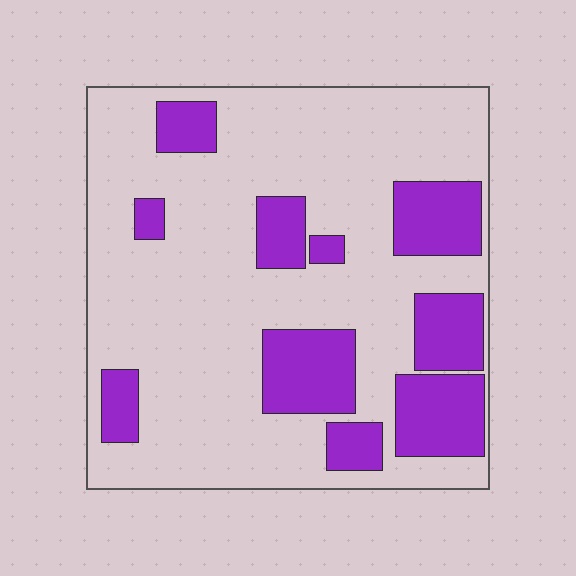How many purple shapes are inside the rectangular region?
10.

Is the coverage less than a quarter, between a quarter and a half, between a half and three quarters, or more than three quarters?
Between a quarter and a half.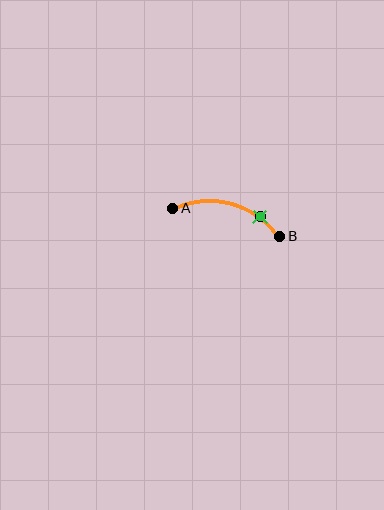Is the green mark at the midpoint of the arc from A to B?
No. The green mark lies on the arc but is closer to endpoint B. The arc midpoint would be at the point on the curve equidistant along the arc from both A and B.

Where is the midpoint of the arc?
The arc midpoint is the point on the curve farthest from the straight line joining A and B. It sits above that line.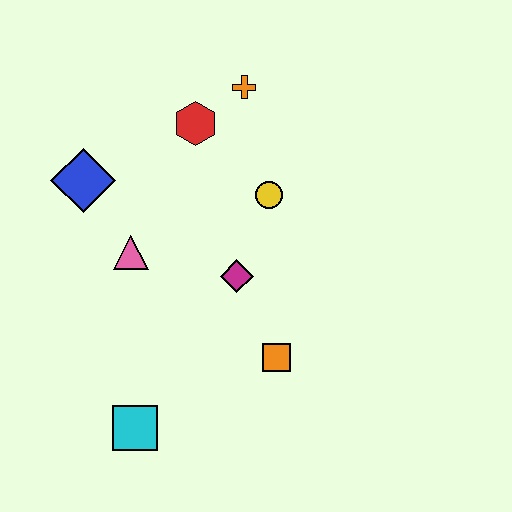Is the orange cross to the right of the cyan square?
Yes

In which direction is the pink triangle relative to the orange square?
The pink triangle is to the left of the orange square.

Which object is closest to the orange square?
The magenta diamond is closest to the orange square.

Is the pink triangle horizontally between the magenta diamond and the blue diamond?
Yes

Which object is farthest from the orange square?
The orange cross is farthest from the orange square.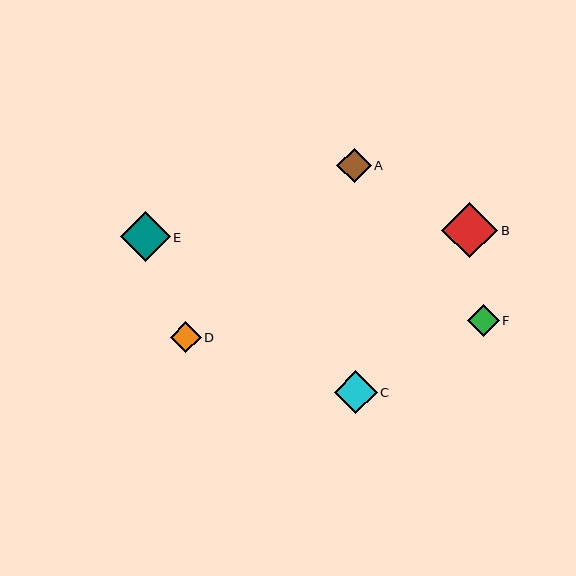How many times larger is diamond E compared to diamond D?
Diamond E is approximately 1.6 times the size of diamond D.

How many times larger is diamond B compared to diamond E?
Diamond B is approximately 1.1 times the size of diamond E.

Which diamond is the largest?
Diamond B is the largest with a size of approximately 56 pixels.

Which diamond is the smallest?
Diamond D is the smallest with a size of approximately 31 pixels.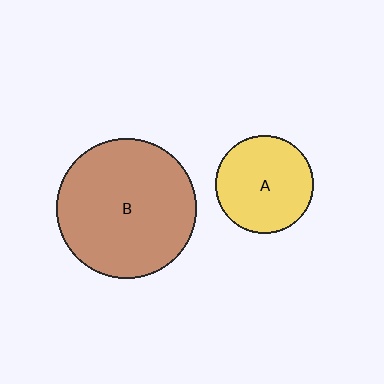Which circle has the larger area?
Circle B (brown).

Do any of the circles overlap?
No, none of the circles overlap.